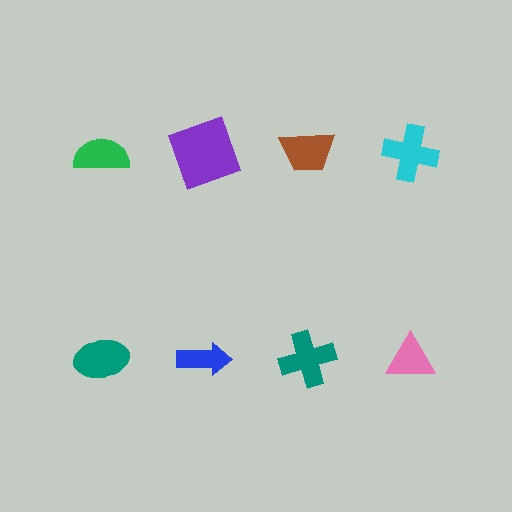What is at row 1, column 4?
A cyan cross.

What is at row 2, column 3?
A teal cross.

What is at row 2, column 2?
A blue arrow.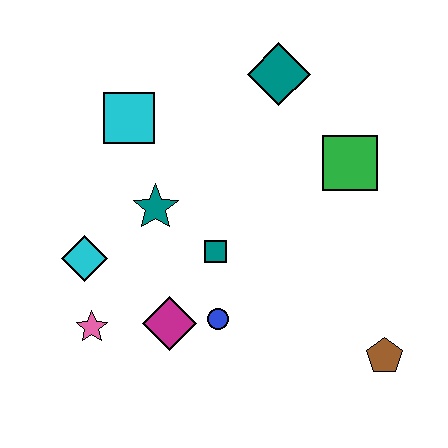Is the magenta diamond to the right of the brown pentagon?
No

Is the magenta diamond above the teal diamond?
No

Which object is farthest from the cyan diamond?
The brown pentagon is farthest from the cyan diamond.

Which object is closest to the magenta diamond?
The blue circle is closest to the magenta diamond.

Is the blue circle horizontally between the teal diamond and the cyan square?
Yes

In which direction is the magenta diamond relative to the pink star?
The magenta diamond is to the right of the pink star.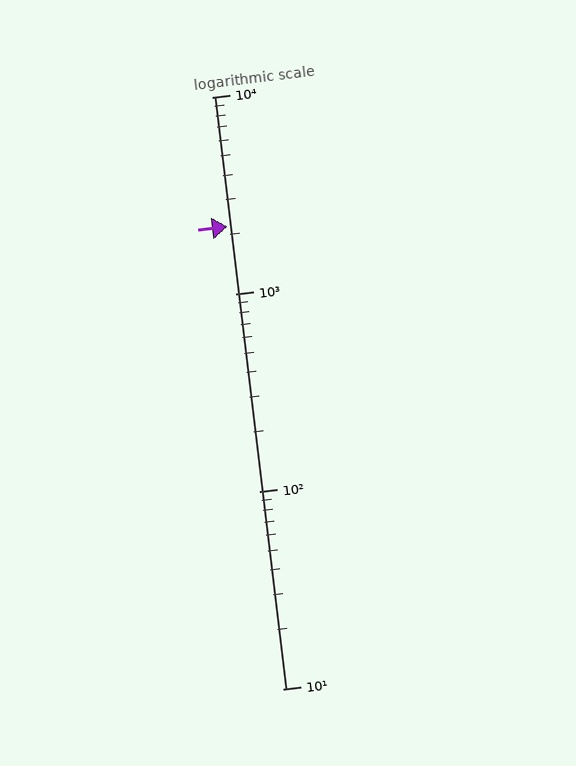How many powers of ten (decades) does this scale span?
The scale spans 3 decades, from 10 to 10000.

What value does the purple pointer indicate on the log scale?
The pointer indicates approximately 2200.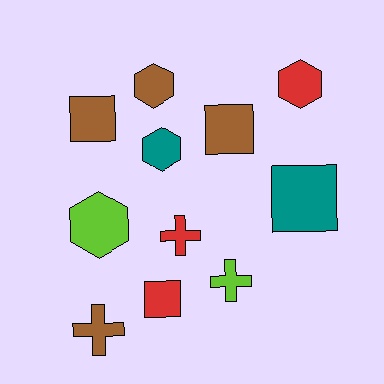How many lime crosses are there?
There is 1 lime cross.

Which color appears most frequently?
Brown, with 4 objects.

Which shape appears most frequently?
Hexagon, with 4 objects.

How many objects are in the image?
There are 11 objects.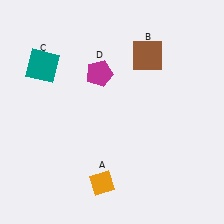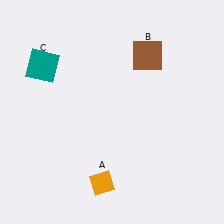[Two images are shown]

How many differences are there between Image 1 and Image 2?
There is 1 difference between the two images.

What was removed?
The magenta pentagon (D) was removed in Image 2.